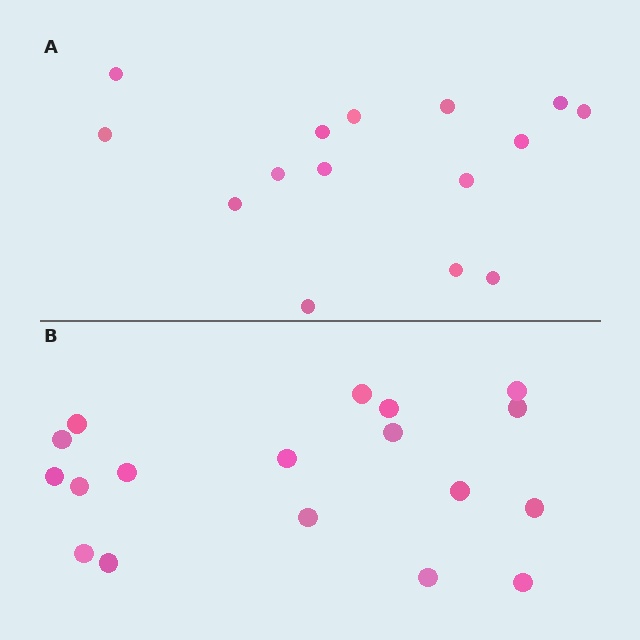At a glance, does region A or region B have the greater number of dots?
Region B (the bottom region) has more dots.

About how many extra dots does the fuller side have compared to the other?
Region B has just a few more — roughly 2 or 3 more dots than region A.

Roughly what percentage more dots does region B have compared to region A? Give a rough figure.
About 20% more.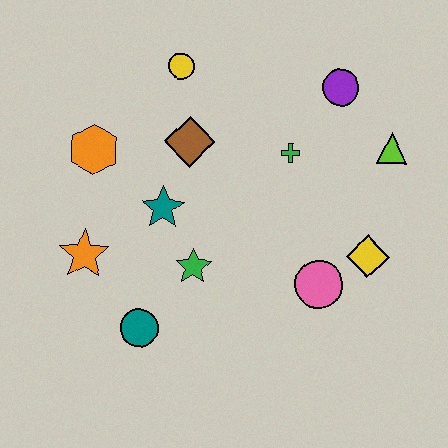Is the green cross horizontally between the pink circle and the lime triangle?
No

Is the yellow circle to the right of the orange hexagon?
Yes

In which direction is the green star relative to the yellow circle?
The green star is below the yellow circle.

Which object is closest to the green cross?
The purple circle is closest to the green cross.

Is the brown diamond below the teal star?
No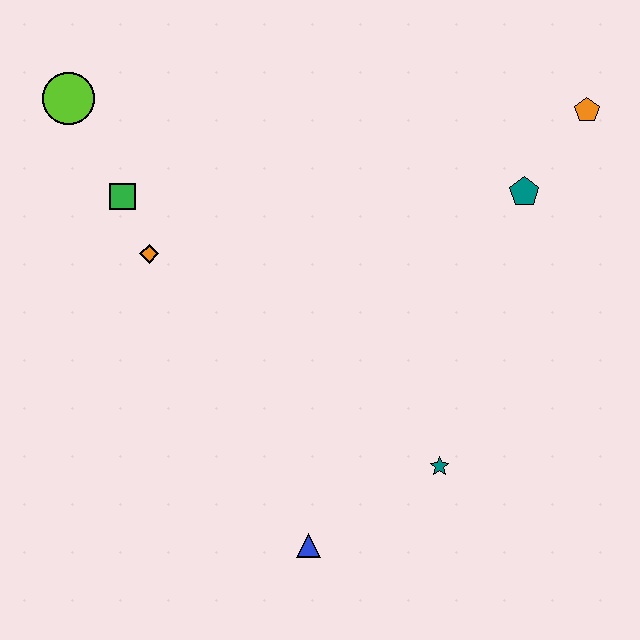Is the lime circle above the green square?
Yes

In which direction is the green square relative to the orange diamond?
The green square is above the orange diamond.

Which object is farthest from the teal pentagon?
The lime circle is farthest from the teal pentagon.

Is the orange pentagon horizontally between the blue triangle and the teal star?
No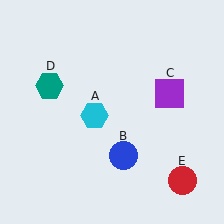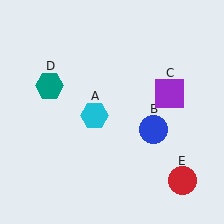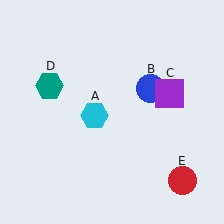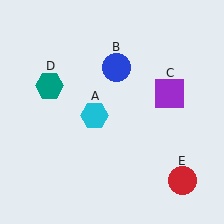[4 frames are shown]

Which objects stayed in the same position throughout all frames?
Cyan hexagon (object A) and purple square (object C) and teal hexagon (object D) and red circle (object E) remained stationary.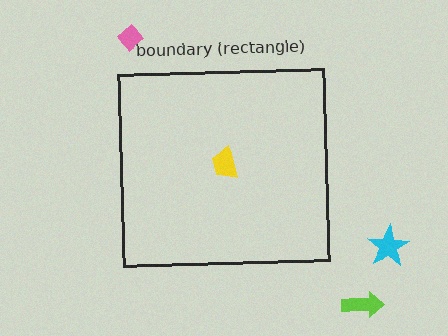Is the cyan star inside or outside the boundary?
Outside.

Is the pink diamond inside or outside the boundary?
Outside.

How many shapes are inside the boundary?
1 inside, 3 outside.